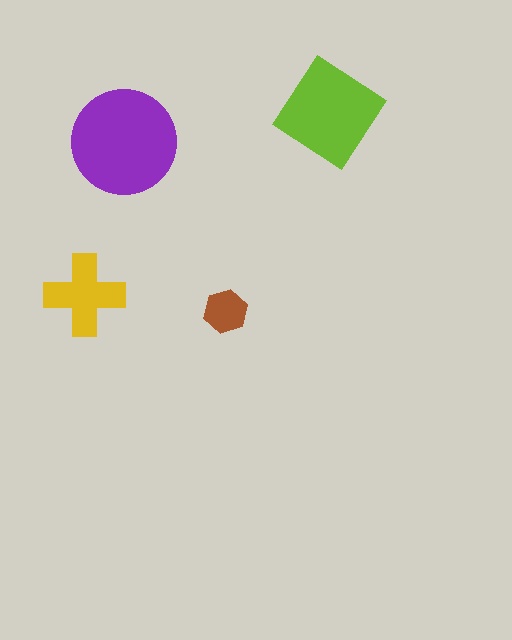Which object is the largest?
The purple circle.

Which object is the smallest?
The brown hexagon.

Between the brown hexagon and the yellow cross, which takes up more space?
The yellow cross.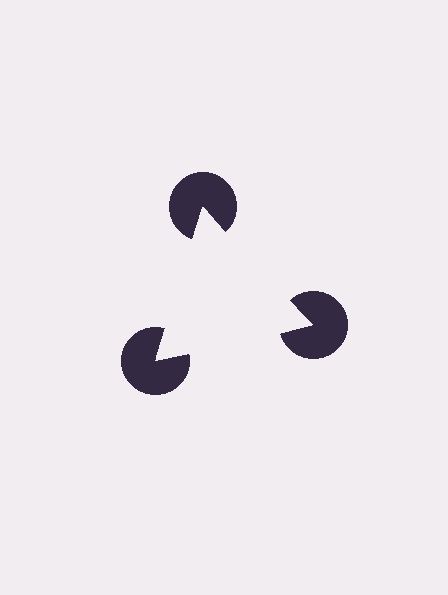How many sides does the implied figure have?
3 sides.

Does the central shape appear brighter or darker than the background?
It typically appears slightly brighter than the background, even though no actual brightness change is drawn.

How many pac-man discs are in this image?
There are 3 — one at each vertex of the illusory triangle.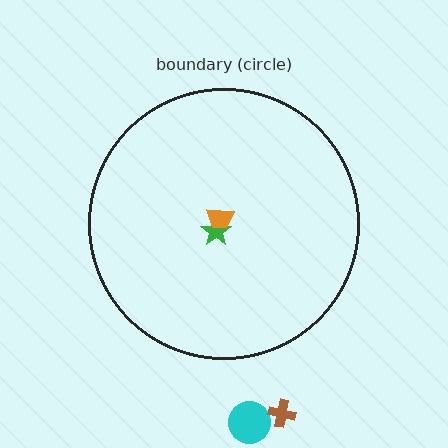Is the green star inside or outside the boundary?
Inside.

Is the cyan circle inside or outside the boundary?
Outside.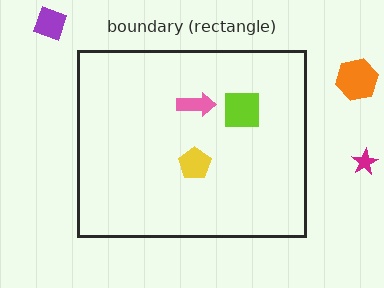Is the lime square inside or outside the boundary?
Inside.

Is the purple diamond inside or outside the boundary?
Outside.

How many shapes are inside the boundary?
3 inside, 3 outside.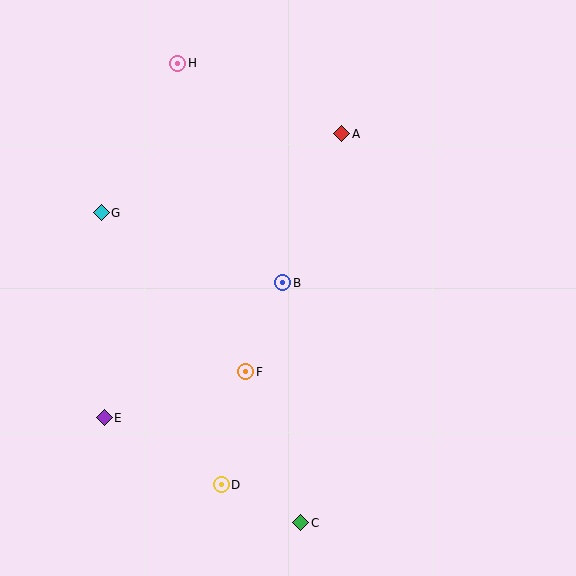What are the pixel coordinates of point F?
Point F is at (246, 372).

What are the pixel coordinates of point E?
Point E is at (104, 418).